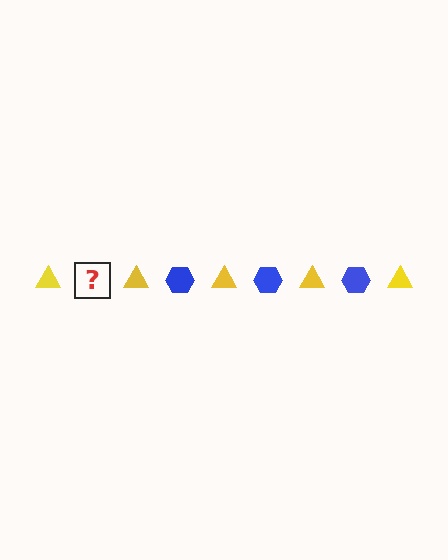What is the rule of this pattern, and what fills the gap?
The rule is that the pattern alternates between yellow triangle and blue hexagon. The gap should be filled with a blue hexagon.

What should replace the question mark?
The question mark should be replaced with a blue hexagon.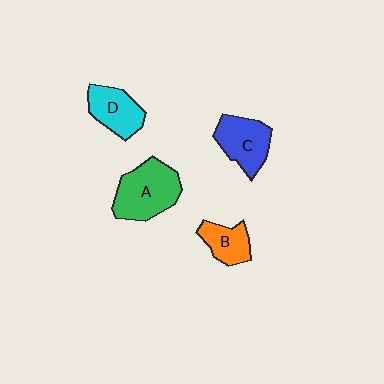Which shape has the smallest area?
Shape B (orange).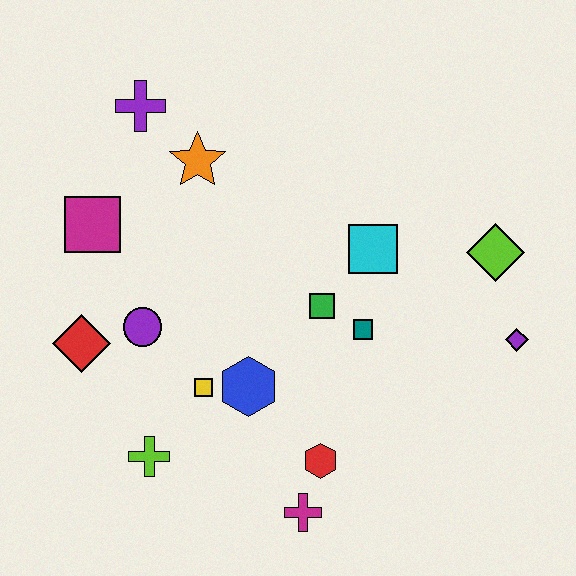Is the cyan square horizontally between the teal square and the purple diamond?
Yes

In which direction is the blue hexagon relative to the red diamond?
The blue hexagon is to the right of the red diamond.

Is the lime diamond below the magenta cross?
No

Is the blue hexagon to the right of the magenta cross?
No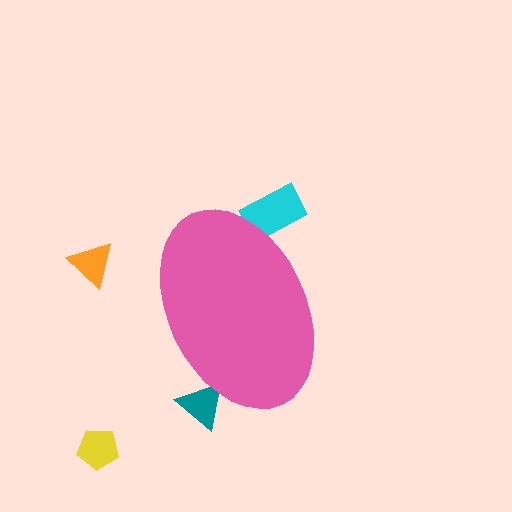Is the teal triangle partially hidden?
Yes, the teal triangle is partially hidden behind the pink ellipse.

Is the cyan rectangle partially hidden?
Yes, the cyan rectangle is partially hidden behind the pink ellipse.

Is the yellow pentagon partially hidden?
No, the yellow pentagon is fully visible.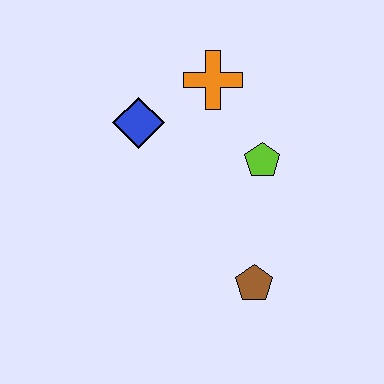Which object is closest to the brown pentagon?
The lime pentagon is closest to the brown pentagon.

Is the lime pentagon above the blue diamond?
No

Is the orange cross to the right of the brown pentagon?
No